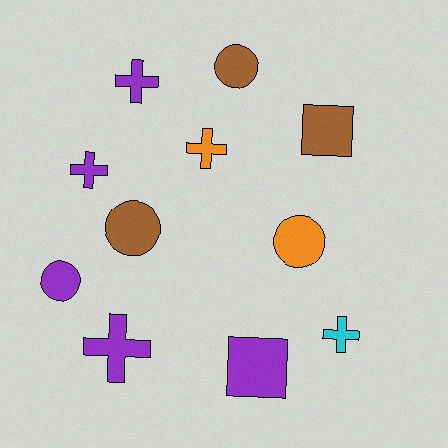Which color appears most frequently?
Purple, with 5 objects.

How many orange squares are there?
There are no orange squares.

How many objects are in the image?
There are 11 objects.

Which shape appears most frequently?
Cross, with 5 objects.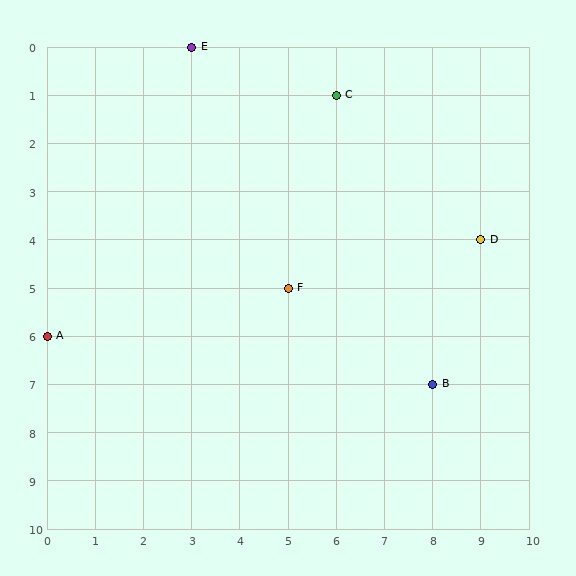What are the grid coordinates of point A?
Point A is at grid coordinates (0, 6).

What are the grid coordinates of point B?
Point B is at grid coordinates (8, 7).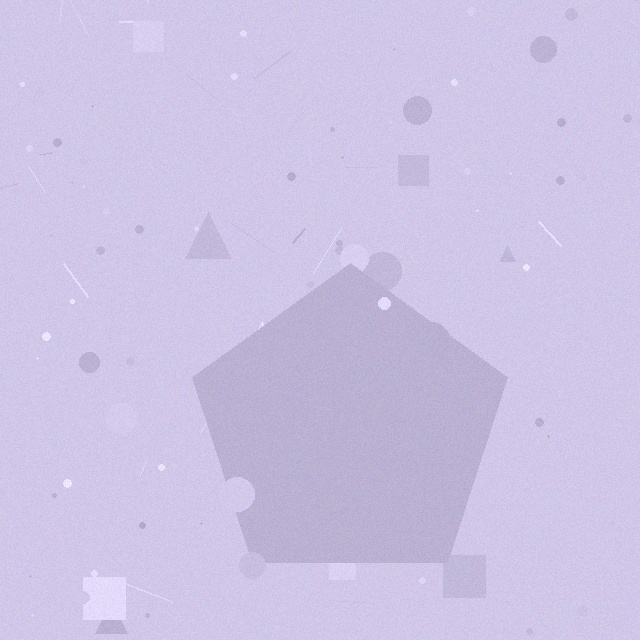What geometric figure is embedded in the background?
A pentagon is embedded in the background.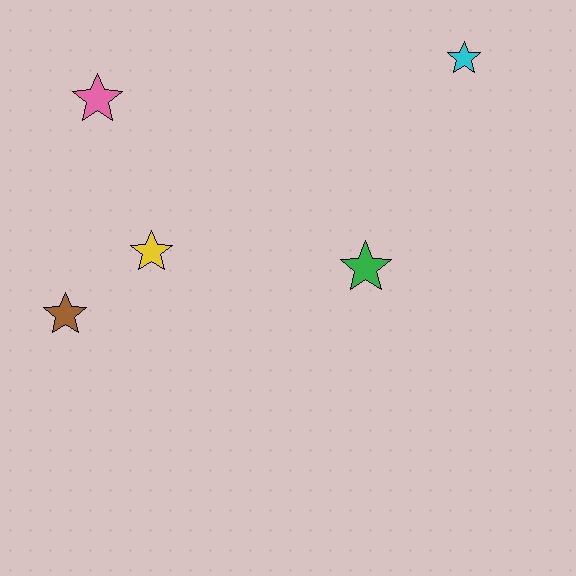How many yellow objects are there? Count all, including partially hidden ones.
There is 1 yellow object.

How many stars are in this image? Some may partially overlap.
There are 5 stars.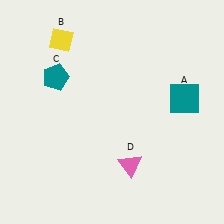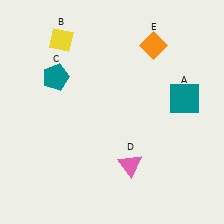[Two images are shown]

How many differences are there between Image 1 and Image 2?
There is 1 difference between the two images.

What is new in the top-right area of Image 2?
An orange diamond (E) was added in the top-right area of Image 2.